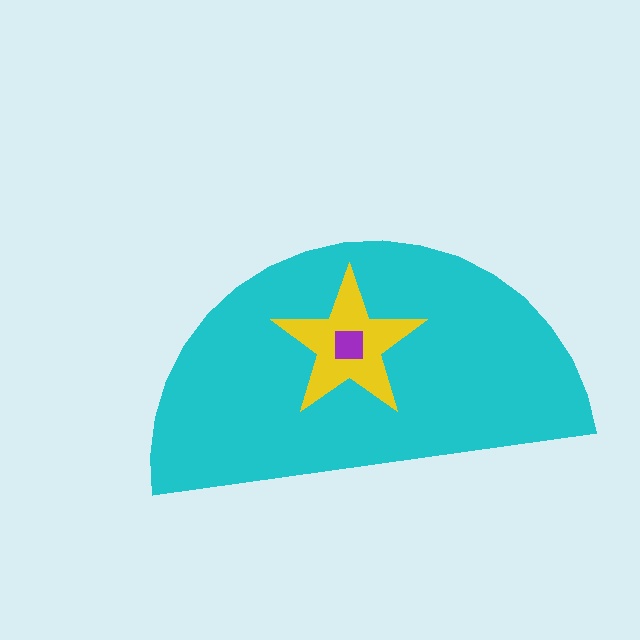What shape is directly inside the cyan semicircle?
The yellow star.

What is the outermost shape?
The cyan semicircle.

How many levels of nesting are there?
3.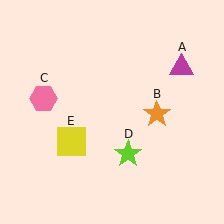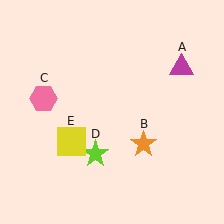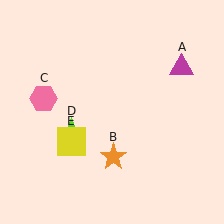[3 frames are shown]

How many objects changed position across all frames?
2 objects changed position: orange star (object B), lime star (object D).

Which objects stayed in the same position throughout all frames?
Magenta triangle (object A) and pink hexagon (object C) and yellow square (object E) remained stationary.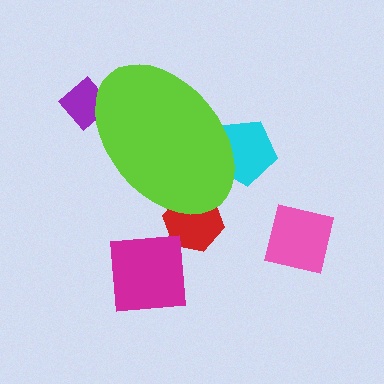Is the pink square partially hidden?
No, the pink square is fully visible.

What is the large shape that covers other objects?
A lime ellipse.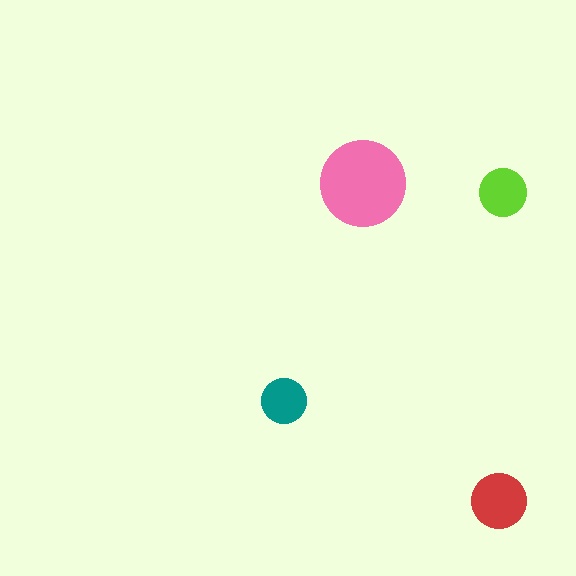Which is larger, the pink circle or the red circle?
The pink one.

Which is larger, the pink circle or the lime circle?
The pink one.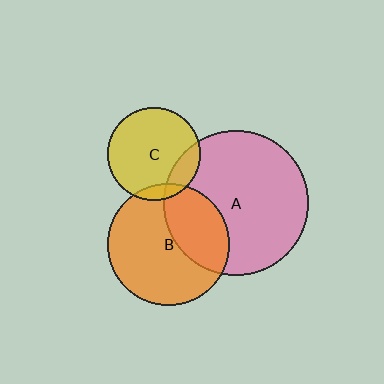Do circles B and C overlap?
Yes.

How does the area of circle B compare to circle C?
Approximately 1.7 times.